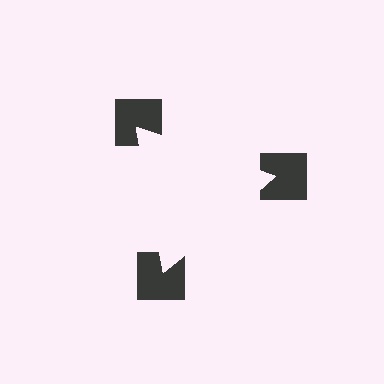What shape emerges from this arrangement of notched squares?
An illusory triangle — its edges are inferred from the aligned wedge cuts in the notched squares, not physically drawn.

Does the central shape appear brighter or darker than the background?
It typically appears slightly brighter than the background, even though no actual brightness change is drawn.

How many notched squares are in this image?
There are 3 — one at each vertex of the illusory triangle.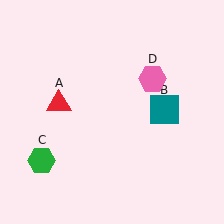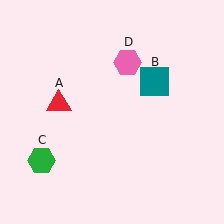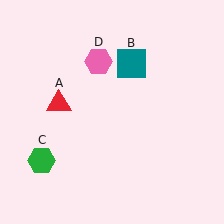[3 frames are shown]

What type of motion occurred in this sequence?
The teal square (object B), pink hexagon (object D) rotated counterclockwise around the center of the scene.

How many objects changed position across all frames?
2 objects changed position: teal square (object B), pink hexagon (object D).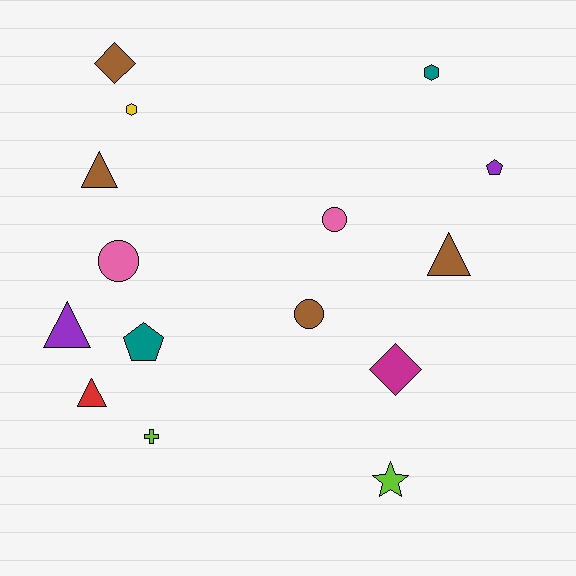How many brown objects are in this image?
There are 4 brown objects.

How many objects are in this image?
There are 15 objects.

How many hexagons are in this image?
There are 2 hexagons.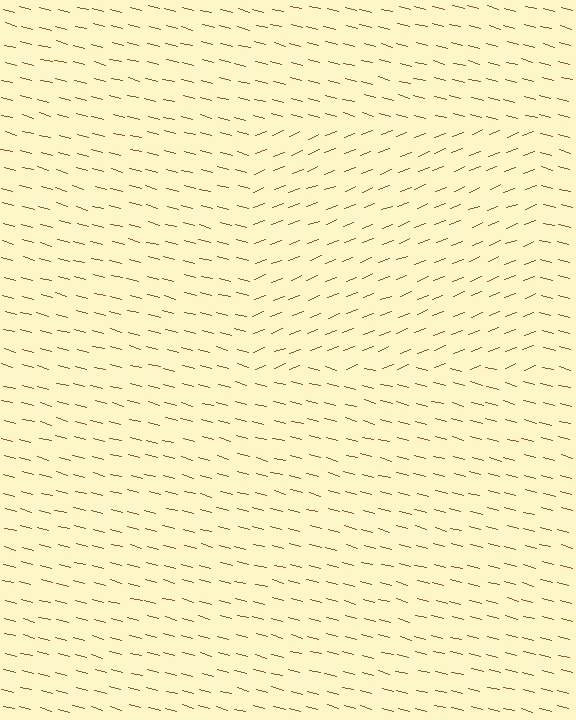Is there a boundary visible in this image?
Yes, there is a texture boundary formed by a change in line orientation.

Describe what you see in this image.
The image is filled with small brown line segments. A rectangle region in the image has lines oriented differently from the surrounding lines, creating a visible texture boundary.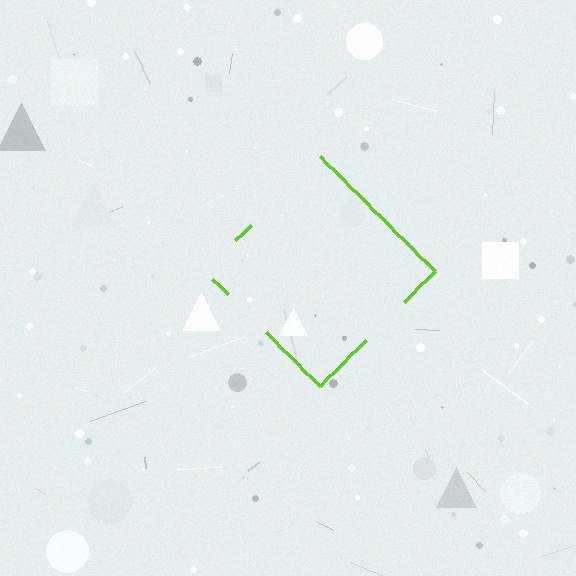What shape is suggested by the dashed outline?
The dashed outline suggests a diamond.